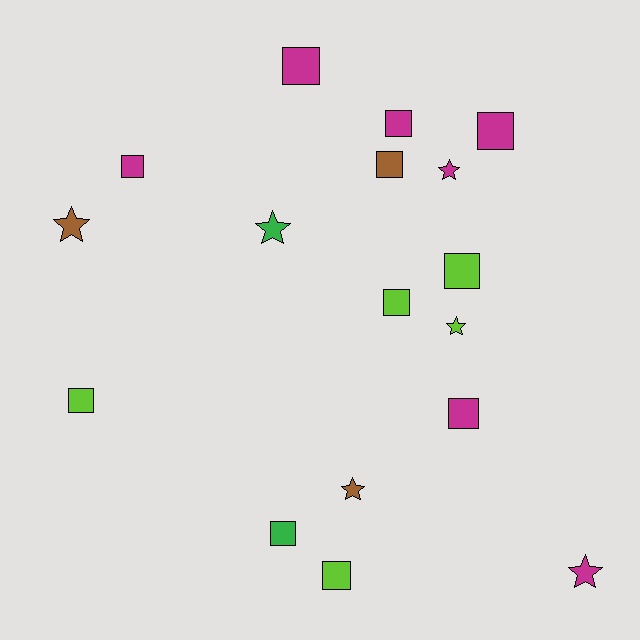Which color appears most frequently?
Magenta, with 7 objects.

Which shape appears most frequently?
Square, with 11 objects.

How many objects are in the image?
There are 17 objects.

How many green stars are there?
There is 1 green star.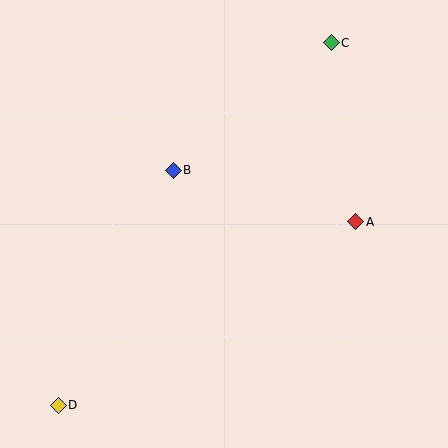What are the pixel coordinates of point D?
Point D is at (58, 405).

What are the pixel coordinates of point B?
Point B is at (173, 171).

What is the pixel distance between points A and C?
The distance between A and C is 180 pixels.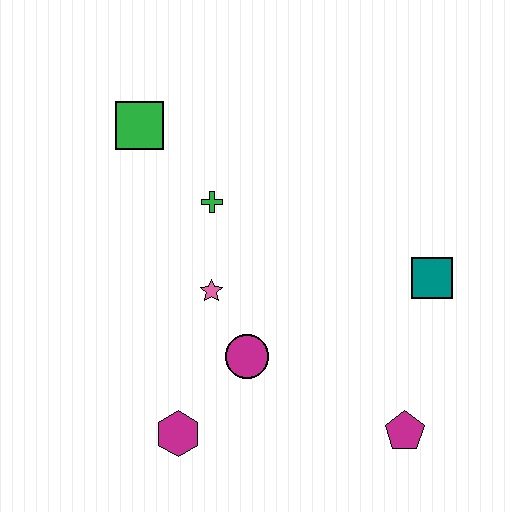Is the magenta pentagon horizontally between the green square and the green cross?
No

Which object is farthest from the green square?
The magenta pentagon is farthest from the green square.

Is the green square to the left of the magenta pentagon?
Yes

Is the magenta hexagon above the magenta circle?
No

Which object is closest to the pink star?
The magenta circle is closest to the pink star.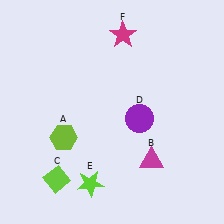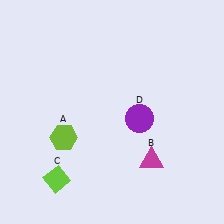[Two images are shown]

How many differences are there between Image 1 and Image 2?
There are 2 differences between the two images.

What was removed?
The lime star (E), the magenta star (F) were removed in Image 2.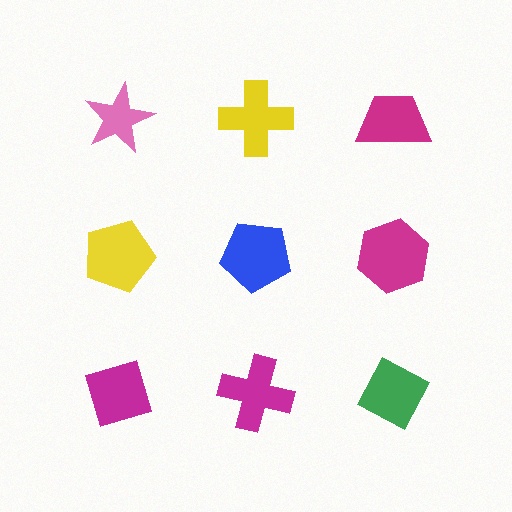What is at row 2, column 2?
A blue pentagon.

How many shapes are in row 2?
3 shapes.